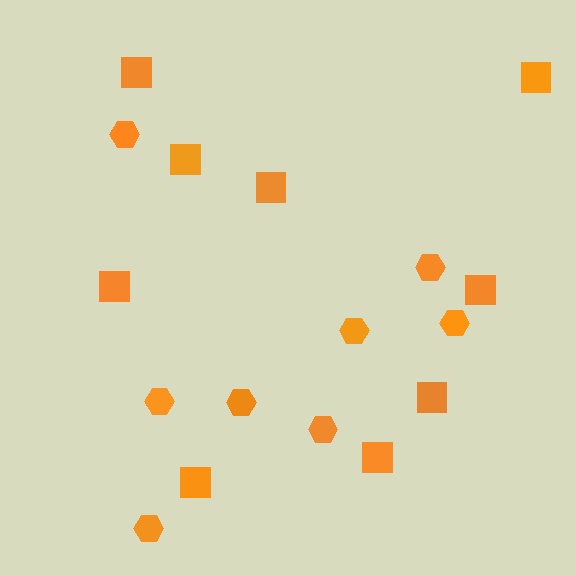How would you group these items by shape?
There are 2 groups: one group of squares (9) and one group of hexagons (8).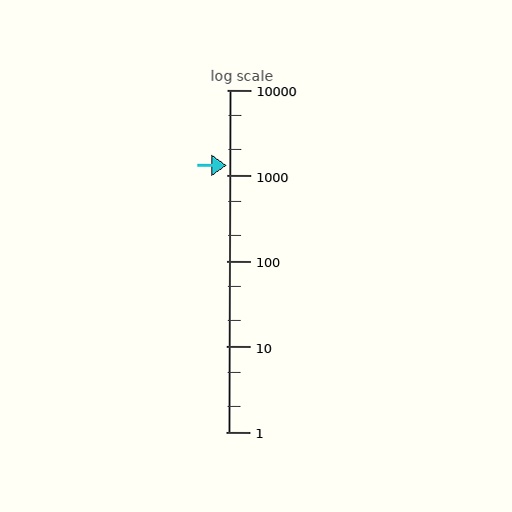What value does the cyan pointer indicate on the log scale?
The pointer indicates approximately 1300.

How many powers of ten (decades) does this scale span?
The scale spans 4 decades, from 1 to 10000.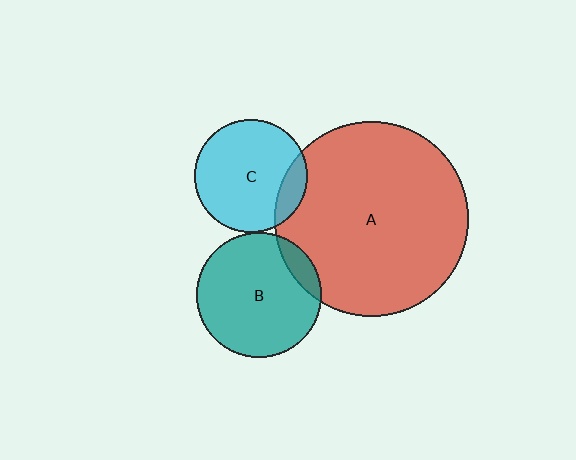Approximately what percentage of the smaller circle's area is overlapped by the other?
Approximately 15%.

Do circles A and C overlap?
Yes.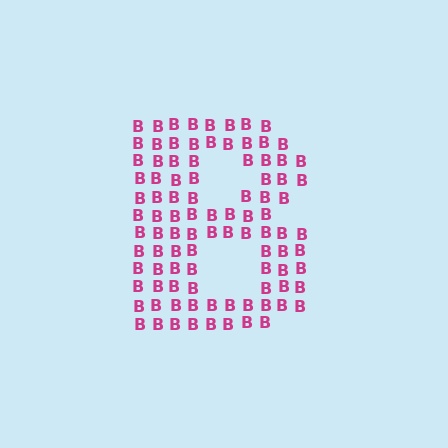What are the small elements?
The small elements are letter B's.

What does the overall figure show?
The overall figure shows the letter B.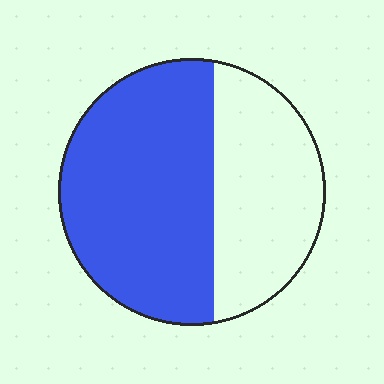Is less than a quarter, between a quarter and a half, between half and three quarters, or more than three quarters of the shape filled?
Between half and three quarters.